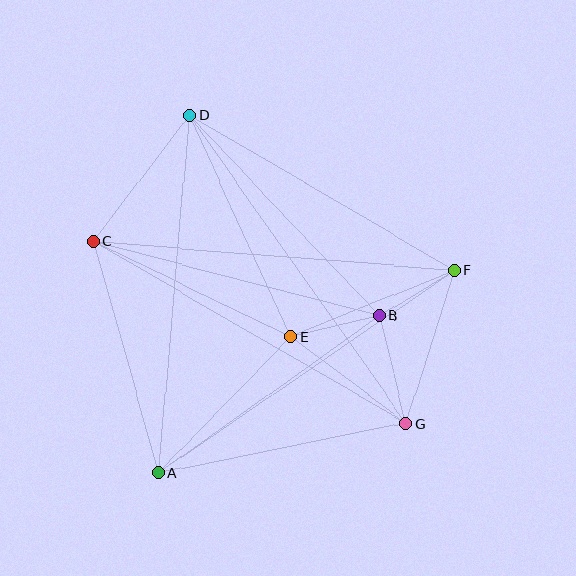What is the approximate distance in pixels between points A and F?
The distance between A and F is approximately 359 pixels.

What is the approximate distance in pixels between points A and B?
The distance between A and B is approximately 271 pixels.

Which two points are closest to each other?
Points B and F are closest to each other.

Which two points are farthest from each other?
Points D and G are farthest from each other.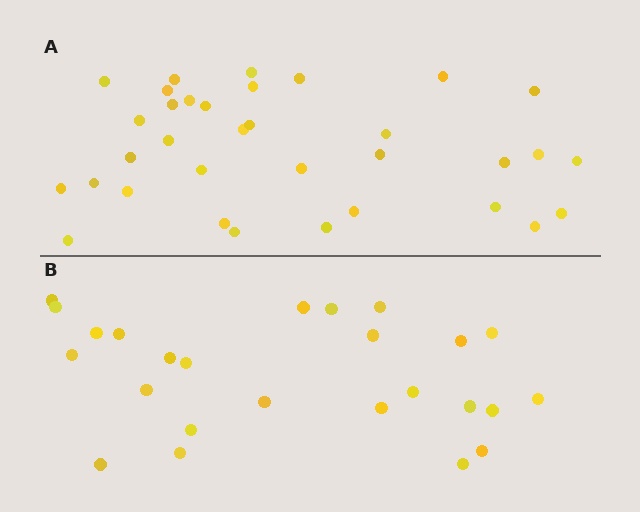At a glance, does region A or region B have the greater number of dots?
Region A (the top region) has more dots.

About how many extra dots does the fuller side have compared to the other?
Region A has roughly 8 or so more dots than region B.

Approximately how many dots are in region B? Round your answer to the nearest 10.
About 20 dots. (The exact count is 25, which rounds to 20.)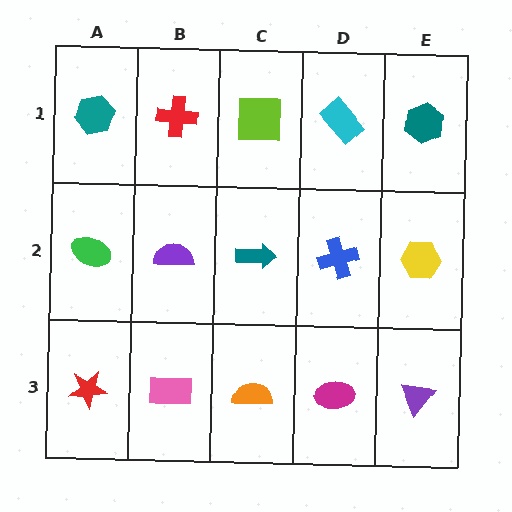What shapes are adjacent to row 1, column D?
A blue cross (row 2, column D), a lime square (row 1, column C), a teal hexagon (row 1, column E).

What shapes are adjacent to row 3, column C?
A teal arrow (row 2, column C), a pink rectangle (row 3, column B), a magenta ellipse (row 3, column D).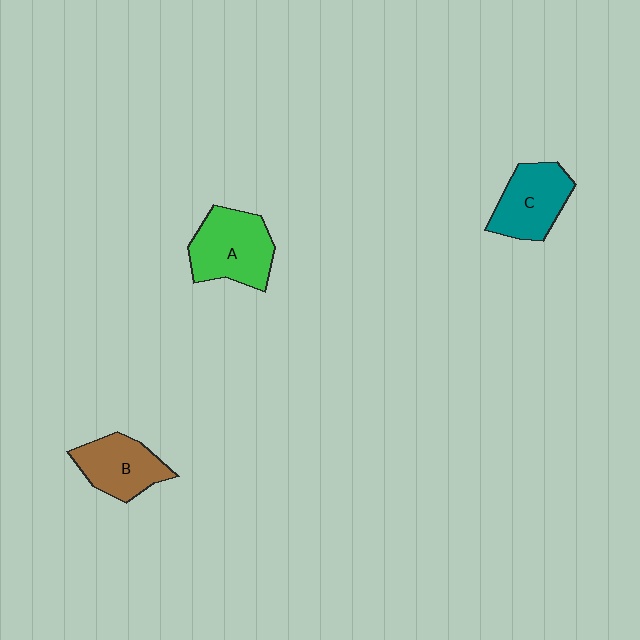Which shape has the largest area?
Shape A (green).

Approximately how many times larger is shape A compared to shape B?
Approximately 1.3 times.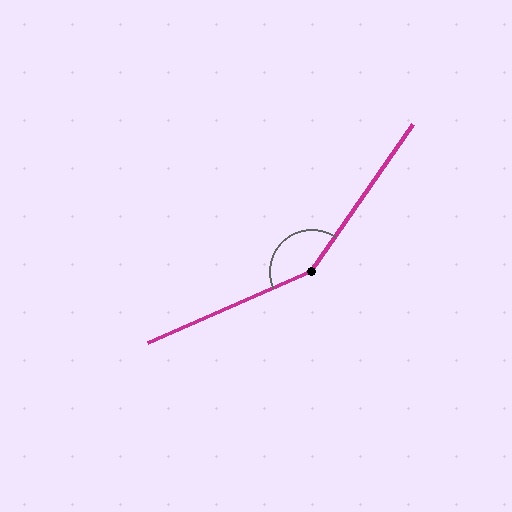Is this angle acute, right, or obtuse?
It is obtuse.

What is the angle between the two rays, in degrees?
Approximately 148 degrees.